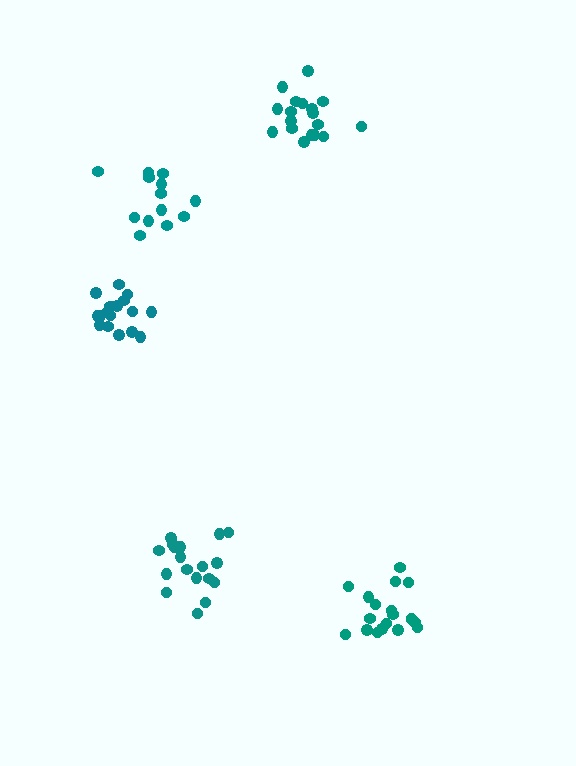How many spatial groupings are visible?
There are 5 spatial groupings.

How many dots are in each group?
Group 1: 18 dots, Group 2: 18 dots, Group 3: 18 dots, Group 4: 19 dots, Group 5: 13 dots (86 total).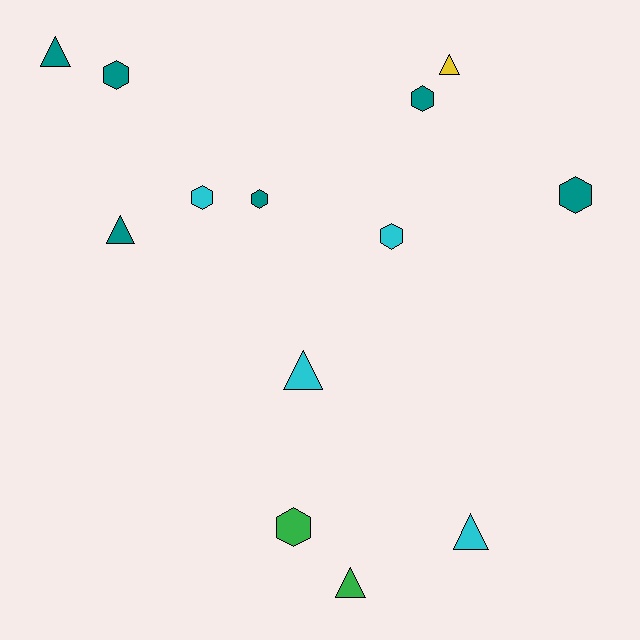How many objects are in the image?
There are 13 objects.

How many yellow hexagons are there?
There are no yellow hexagons.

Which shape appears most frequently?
Hexagon, with 7 objects.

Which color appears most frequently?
Teal, with 6 objects.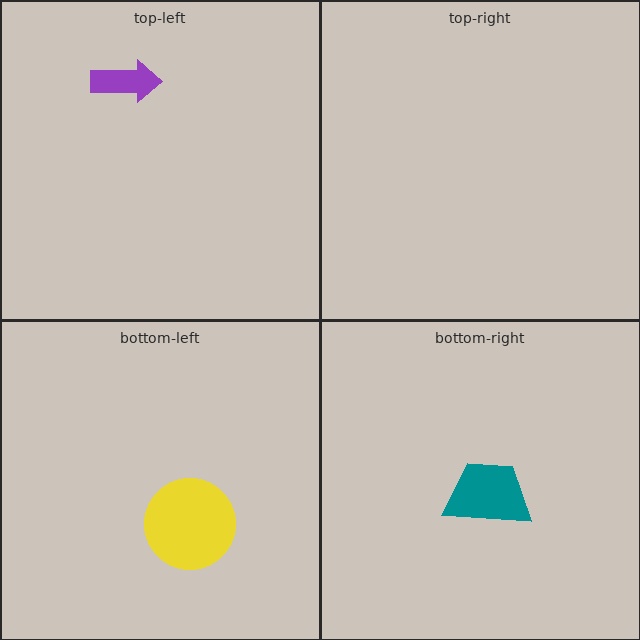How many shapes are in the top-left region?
1.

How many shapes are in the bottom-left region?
1.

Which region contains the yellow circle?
The bottom-left region.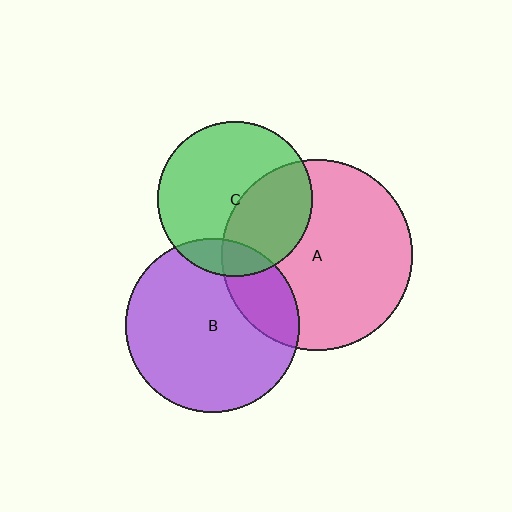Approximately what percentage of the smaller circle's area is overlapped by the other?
Approximately 20%.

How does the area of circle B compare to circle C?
Approximately 1.3 times.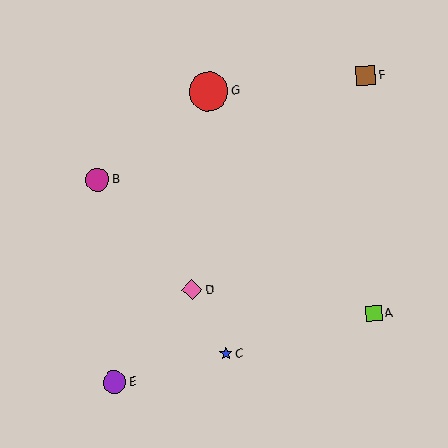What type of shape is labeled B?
Shape B is a magenta circle.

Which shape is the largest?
The red circle (labeled G) is the largest.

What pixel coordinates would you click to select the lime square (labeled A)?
Click at (374, 313) to select the lime square A.